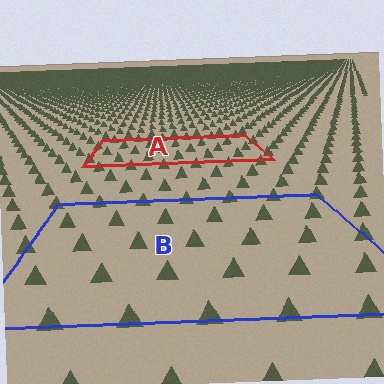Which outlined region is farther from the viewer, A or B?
Region A is farther from the viewer — the texture elements inside it appear smaller and more densely packed.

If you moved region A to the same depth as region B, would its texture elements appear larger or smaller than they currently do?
They would appear larger. At a closer depth, the same texture elements are projected at a bigger on-screen size.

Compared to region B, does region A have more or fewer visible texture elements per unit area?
Region A has more texture elements per unit area — they are packed more densely because it is farther away.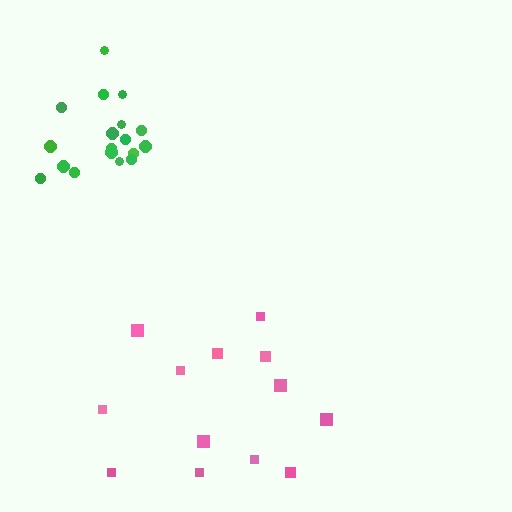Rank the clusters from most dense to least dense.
green, pink.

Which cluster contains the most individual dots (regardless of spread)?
Green (18).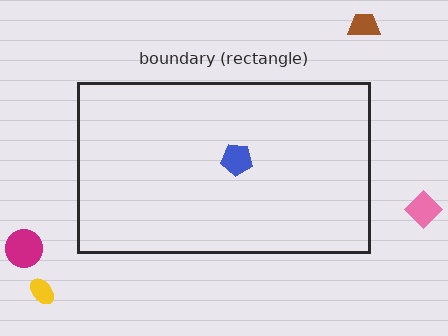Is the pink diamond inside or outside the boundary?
Outside.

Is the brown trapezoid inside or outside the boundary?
Outside.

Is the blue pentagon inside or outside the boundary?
Inside.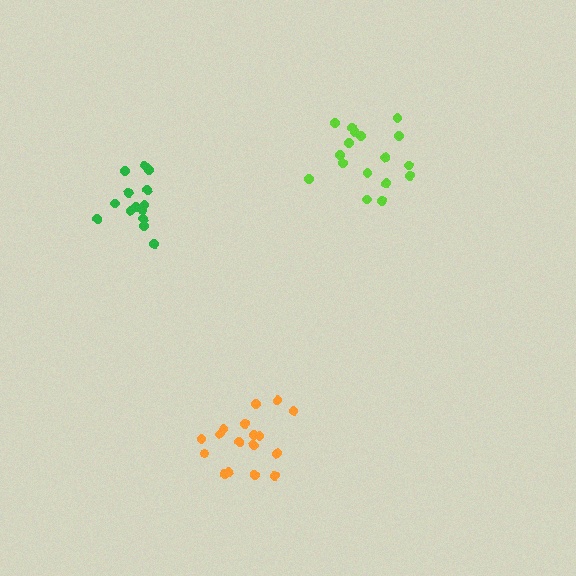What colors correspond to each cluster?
The clusters are colored: orange, lime, green.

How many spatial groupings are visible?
There are 3 spatial groupings.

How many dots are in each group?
Group 1: 17 dots, Group 2: 17 dots, Group 3: 14 dots (48 total).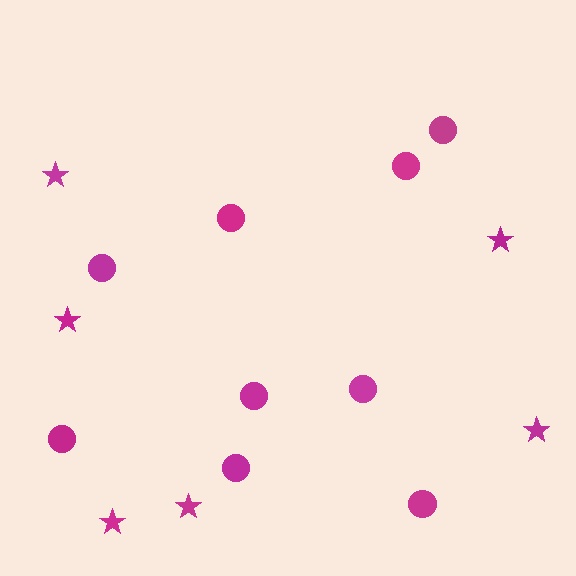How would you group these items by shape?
There are 2 groups: one group of circles (9) and one group of stars (6).